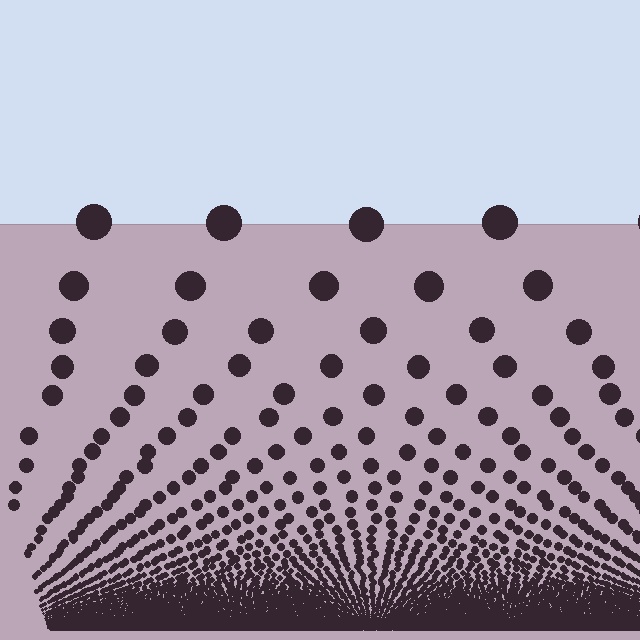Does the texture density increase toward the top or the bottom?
Density increases toward the bottom.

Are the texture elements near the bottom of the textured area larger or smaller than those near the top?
Smaller. The gradient is inverted — elements near the bottom are smaller and denser.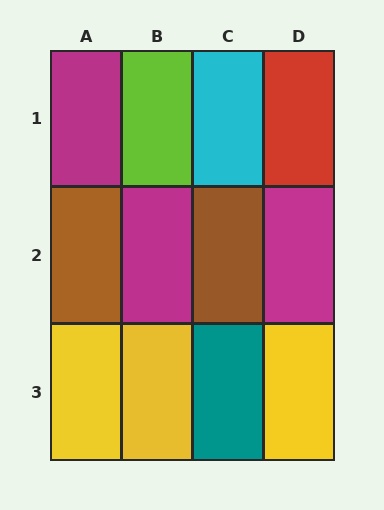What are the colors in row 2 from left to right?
Brown, magenta, brown, magenta.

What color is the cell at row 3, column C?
Teal.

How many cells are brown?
2 cells are brown.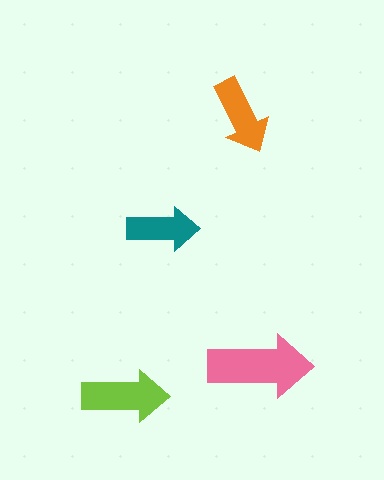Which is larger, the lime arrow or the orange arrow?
The lime one.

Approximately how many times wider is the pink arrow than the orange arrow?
About 1.5 times wider.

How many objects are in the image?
There are 4 objects in the image.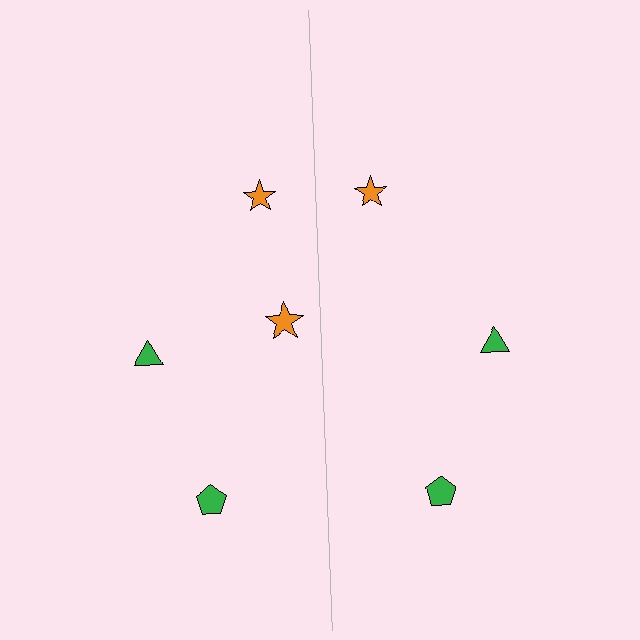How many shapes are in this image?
There are 7 shapes in this image.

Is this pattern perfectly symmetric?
No, the pattern is not perfectly symmetric. A orange star is missing from the right side.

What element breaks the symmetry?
A orange star is missing from the right side.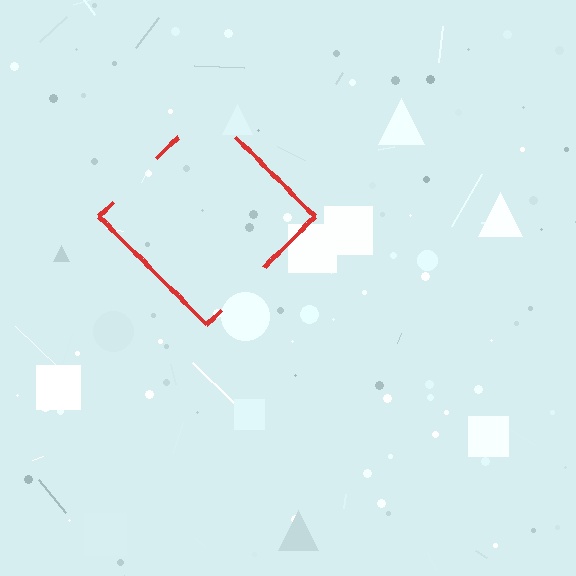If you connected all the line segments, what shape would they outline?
They would outline a diamond.